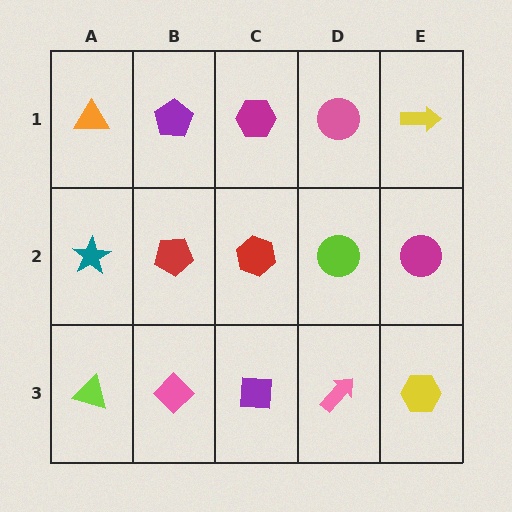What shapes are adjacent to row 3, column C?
A red hexagon (row 2, column C), a pink diamond (row 3, column B), a pink arrow (row 3, column D).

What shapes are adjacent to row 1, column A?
A teal star (row 2, column A), a purple pentagon (row 1, column B).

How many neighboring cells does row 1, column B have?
3.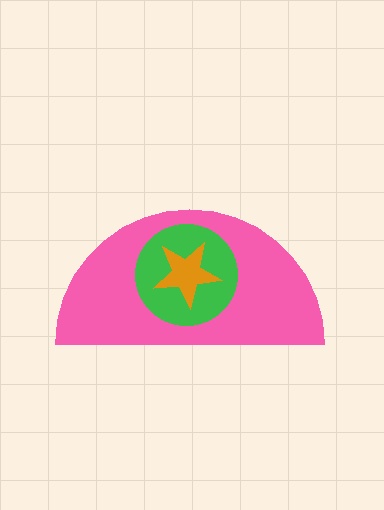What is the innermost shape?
The orange star.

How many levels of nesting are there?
3.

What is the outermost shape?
The pink semicircle.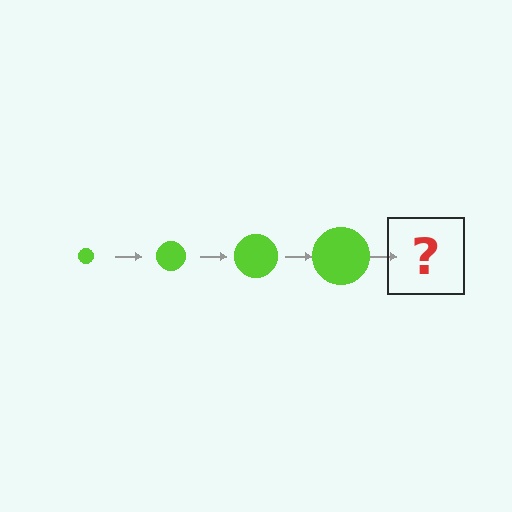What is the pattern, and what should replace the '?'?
The pattern is that the circle gets progressively larger each step. The '?' should be a lime circle, larger than the previous one.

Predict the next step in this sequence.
The next step is a lime circle, larger than the previous one.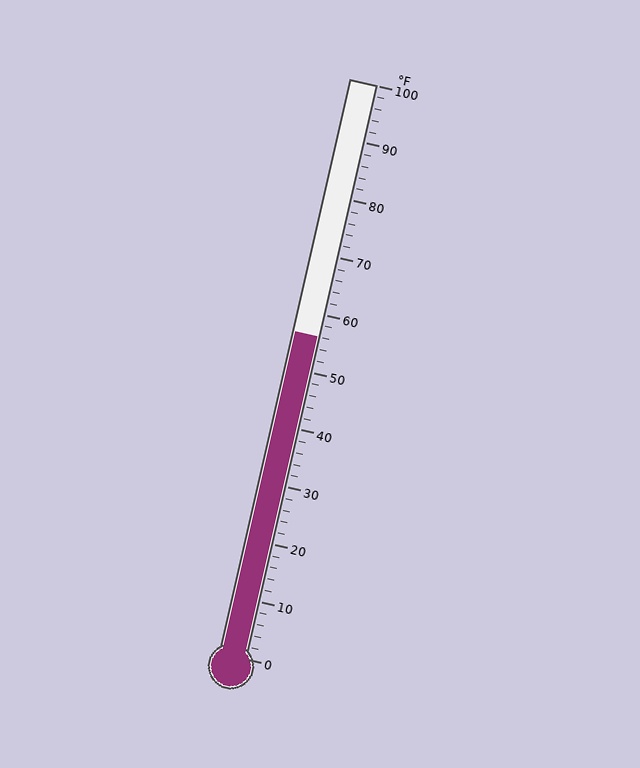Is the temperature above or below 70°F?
The temperature is below 70°F.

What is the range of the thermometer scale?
The thermometer scale ranges from 0°F to 100°F.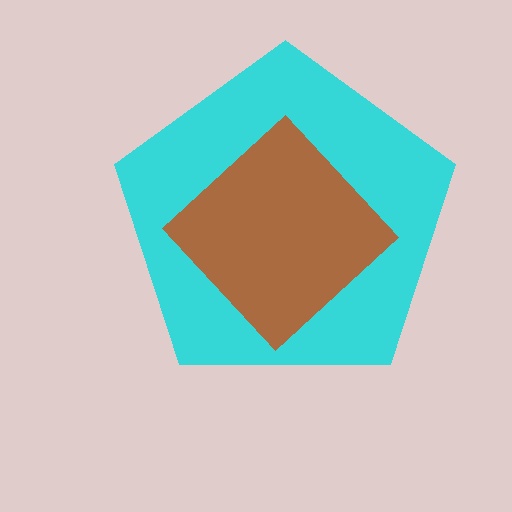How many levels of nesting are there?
2.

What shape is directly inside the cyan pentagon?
The brown diamond.